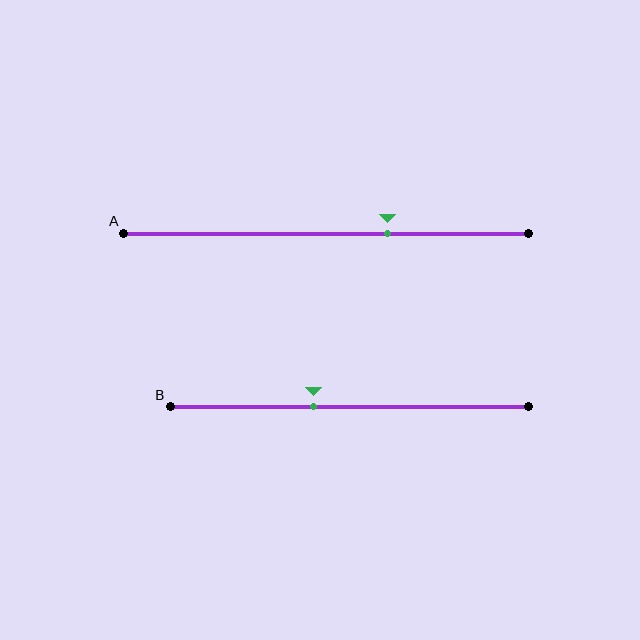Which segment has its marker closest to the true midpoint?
Segment B has its marker closest to the true midpoint.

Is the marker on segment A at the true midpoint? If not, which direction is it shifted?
No, the marker on segment A is shifted to the right by about 15% of the segment length.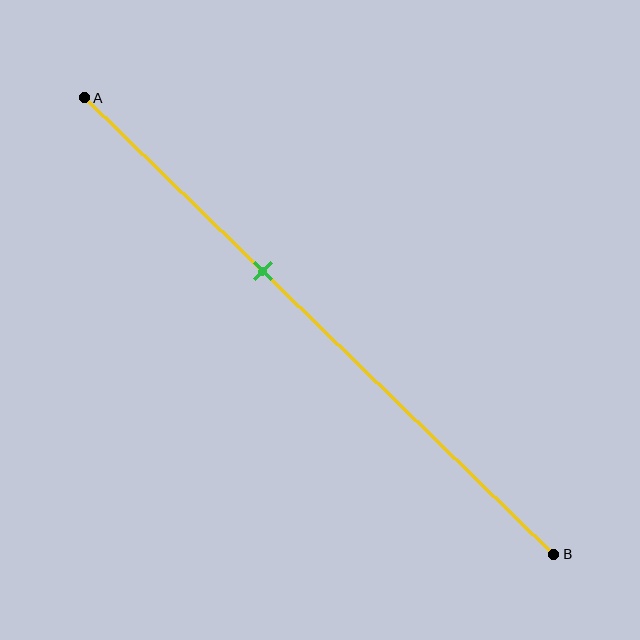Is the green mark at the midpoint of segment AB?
No, the mark is at about 40% from A, not at the 50% midpoint.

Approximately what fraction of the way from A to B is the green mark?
The green mark is approximately 40% of the way from A to B.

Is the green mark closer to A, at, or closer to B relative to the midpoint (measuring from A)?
The green mark is closer to point A than the midpoint of segment AB.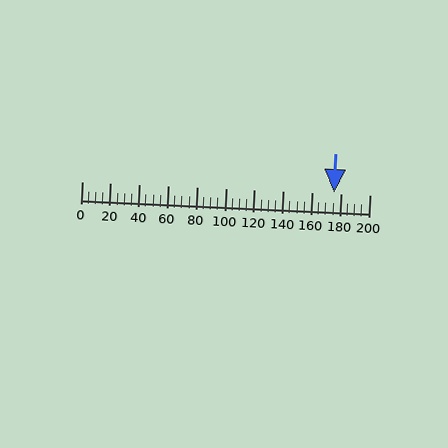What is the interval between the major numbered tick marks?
The major tick marks are spaced 20 units apart.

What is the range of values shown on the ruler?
The ruler shows values from 0 to 200.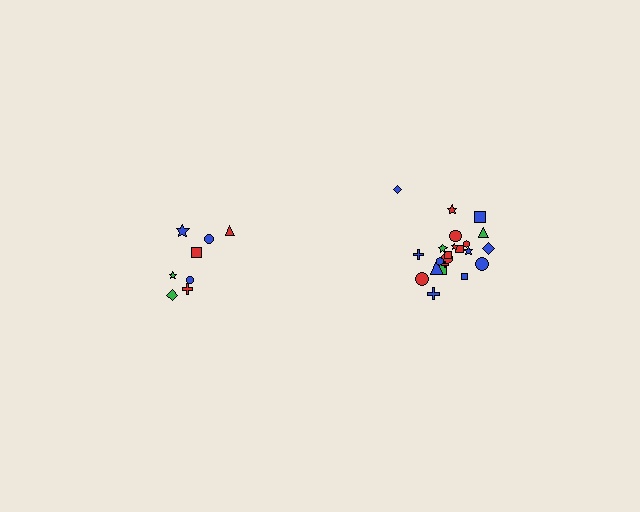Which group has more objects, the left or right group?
The right group.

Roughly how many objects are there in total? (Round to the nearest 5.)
Roughly 30 objects in total.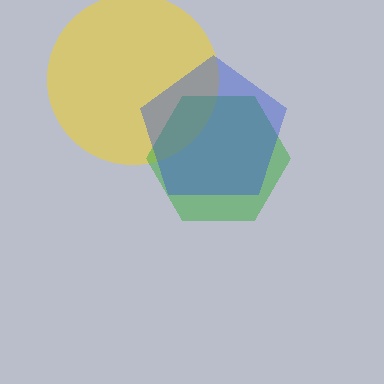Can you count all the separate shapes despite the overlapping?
Yes, there are 3 separate shapes.